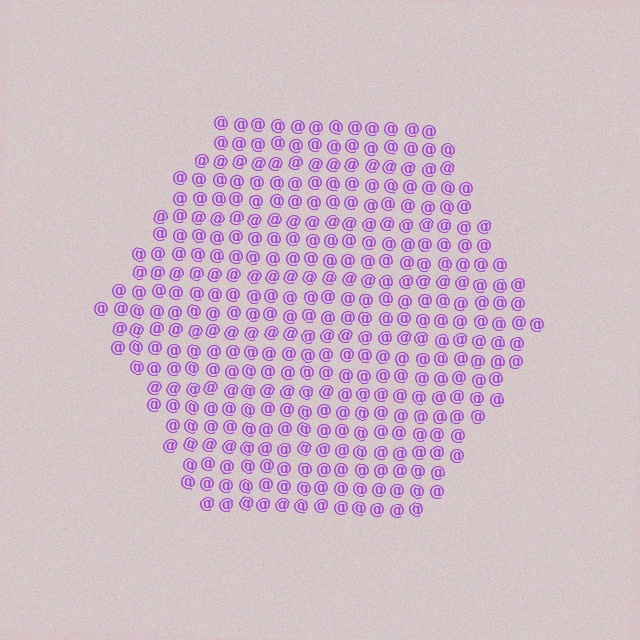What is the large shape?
The large shape is a hexagon.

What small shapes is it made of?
It is made of small at signs.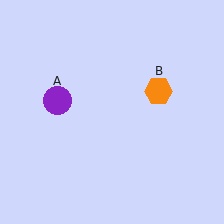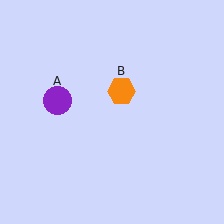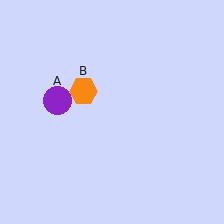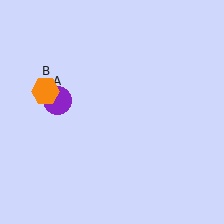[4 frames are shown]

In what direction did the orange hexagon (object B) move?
The orange hexagon (object B) moved left.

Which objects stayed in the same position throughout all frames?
Purple circle (object A) remained stationary.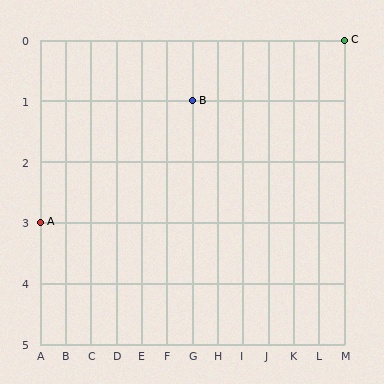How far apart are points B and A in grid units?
Points B and A are 6 columns and 2 rows apart (about 6.3 grid units diagonally).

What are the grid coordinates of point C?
Point C is at grid coordinates (M, 0).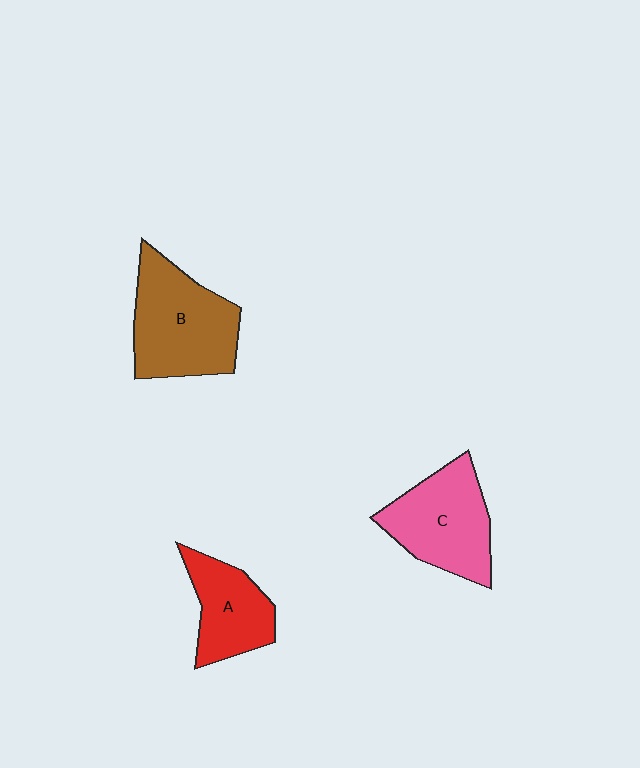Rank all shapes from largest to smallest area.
From largest to smallest: B (brown), C (pink), A (red).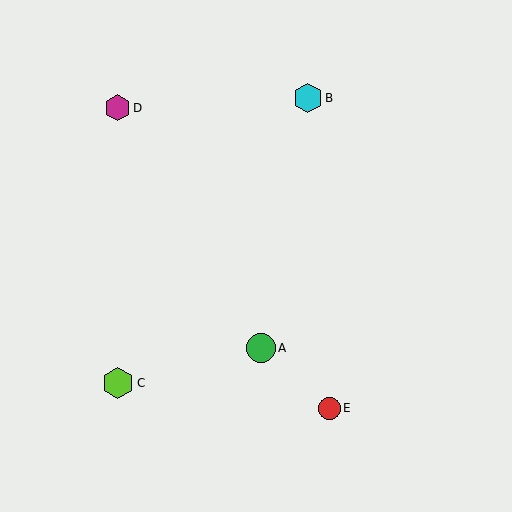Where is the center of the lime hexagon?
The center of the lime hexagon is at (118, 383).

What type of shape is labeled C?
Shape C is a lime hexagon.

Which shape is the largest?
The lime hexagon (labeled C) is the largest.